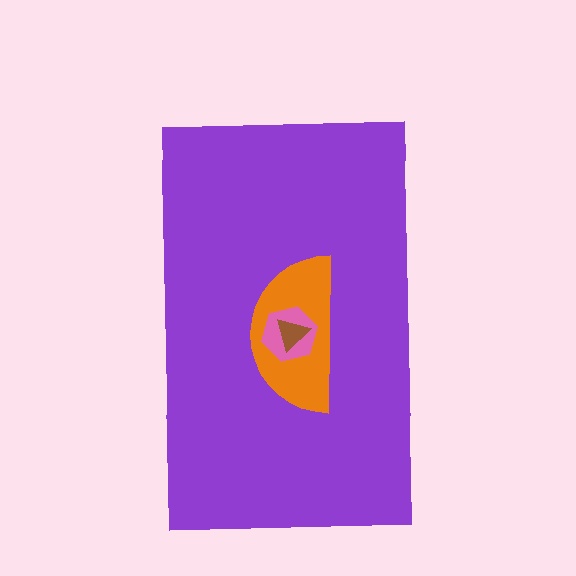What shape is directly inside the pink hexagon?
The brown triangle.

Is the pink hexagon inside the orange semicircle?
Yes.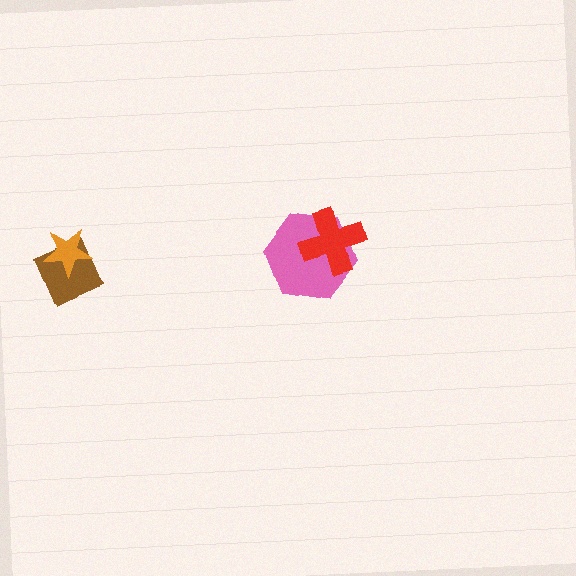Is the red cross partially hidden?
No, no other shape covers it.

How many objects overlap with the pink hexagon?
1 object overlaps with the pink hexagon.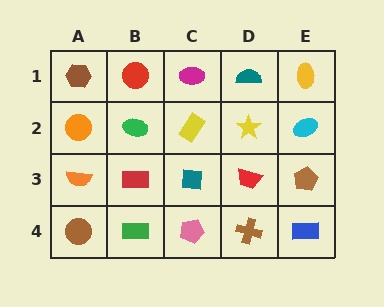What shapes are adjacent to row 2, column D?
A teal semicircle (row 1, column D), a red trapezoid (row 3, column D), a yellow rectangle (row 2, column C), a cyan ellipse (row 2, column E).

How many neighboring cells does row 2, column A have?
3.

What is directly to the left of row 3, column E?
A red trapezoid.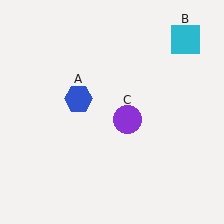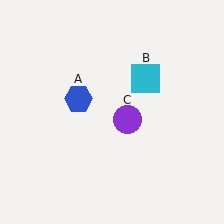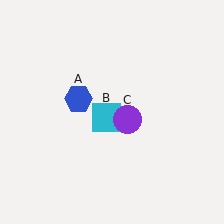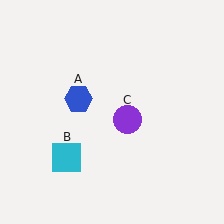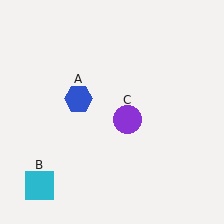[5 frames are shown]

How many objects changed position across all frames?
1 object changed position: cyan square (object B).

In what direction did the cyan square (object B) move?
The cyan square (object B) moved down and to the left.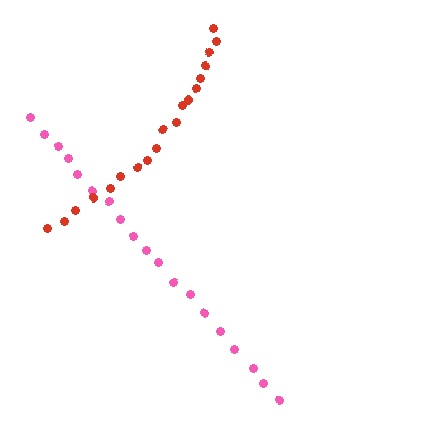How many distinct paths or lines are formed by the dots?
There are 2 distinct paths.